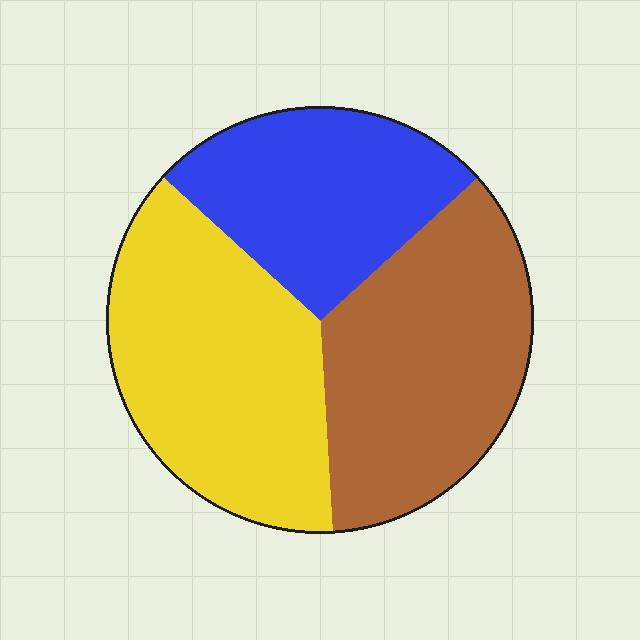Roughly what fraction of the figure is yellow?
Yellow takes up about three eighths (3/8) of the figure.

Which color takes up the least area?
Blue, at roughly 25%.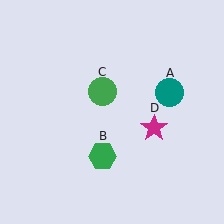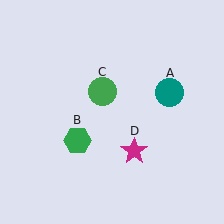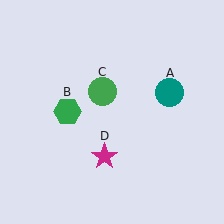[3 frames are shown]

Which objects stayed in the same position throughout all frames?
Teal circle (object A) and green circle (object C) remained stationary.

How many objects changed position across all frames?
2 objects changed position: green hexagon (object B), magenta star (object D).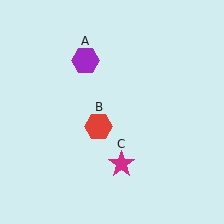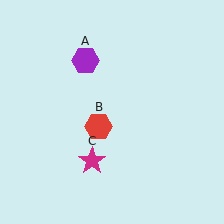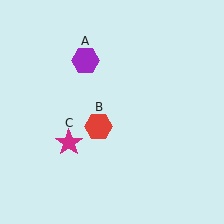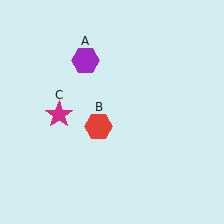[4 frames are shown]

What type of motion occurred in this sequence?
The magenta star (object C) rotated clockwise around the center of the scene.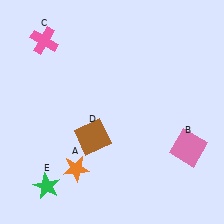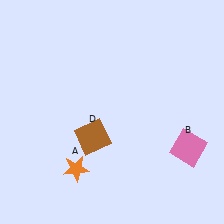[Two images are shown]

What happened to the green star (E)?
The green star (E) was removed in Image 2. It was in the bottom-left area of Image 1.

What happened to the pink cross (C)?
The pink cross (C) was removed in Image 2. It was in the top-left area of Image 1.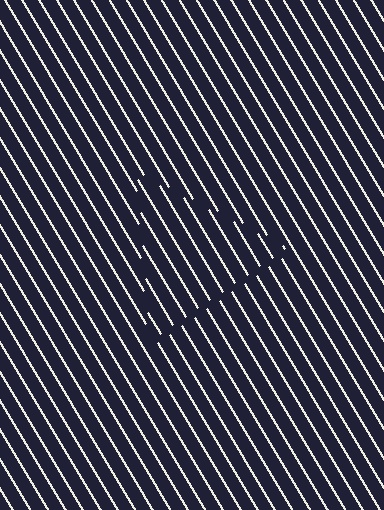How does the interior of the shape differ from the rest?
The interior of the shape contains the same grating, shifted by half a period — the contour is defined by the phase discontinuity where line-ends from the inner and outer gratings abut.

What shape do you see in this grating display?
An illusory triangle. The interior of the shape contains the same grating, shifted by half a period — the contour is defined by the phase discontinuity where line-ends from the inner and outer gratings abut.